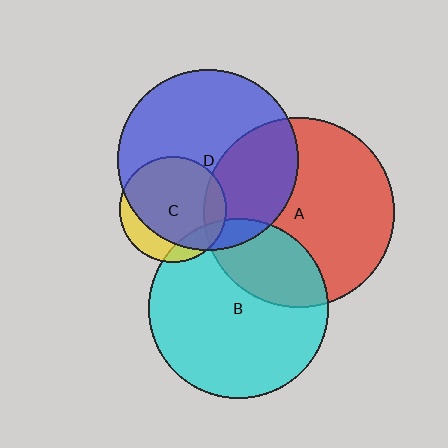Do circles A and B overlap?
Yes.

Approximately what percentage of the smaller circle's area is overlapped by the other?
Approximately 30%.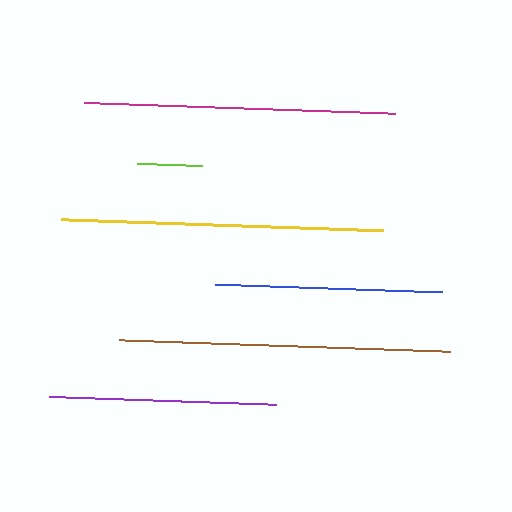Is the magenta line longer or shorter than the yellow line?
The yellow line is longer than the magenta line.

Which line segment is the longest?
The brown line is the longest at approximately 331 pixels.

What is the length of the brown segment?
The brown segment is approximately 331 pixels long.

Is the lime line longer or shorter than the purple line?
The purple line is longer than the lime line.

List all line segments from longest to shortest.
From longest to shortest: brown, yellow, magenta, purple, blue, lime.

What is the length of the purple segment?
The purple segment is approximately 227 pixels long.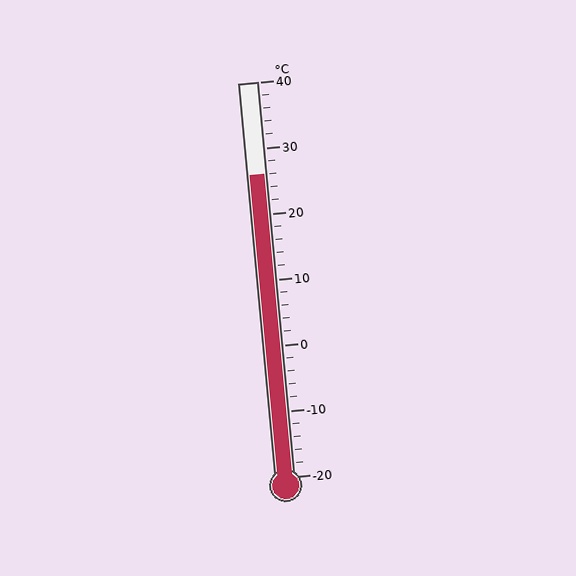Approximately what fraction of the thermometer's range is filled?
The thermometer is filled to approximately 75% of its range.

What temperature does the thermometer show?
The thermometer shows approximately 26°C.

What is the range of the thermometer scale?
The thermometer scale ranges from -20°C to 40°C.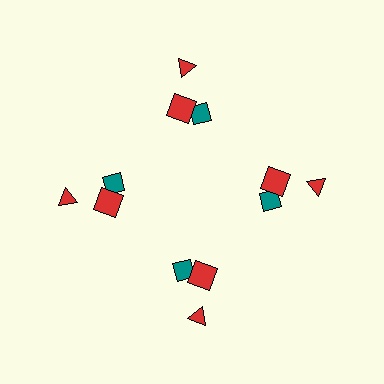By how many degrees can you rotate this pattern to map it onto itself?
The pattern maps onto itself every 90 degrees of rotation.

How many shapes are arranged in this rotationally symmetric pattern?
There are 12 shapes, arranged in 4 groups of 3.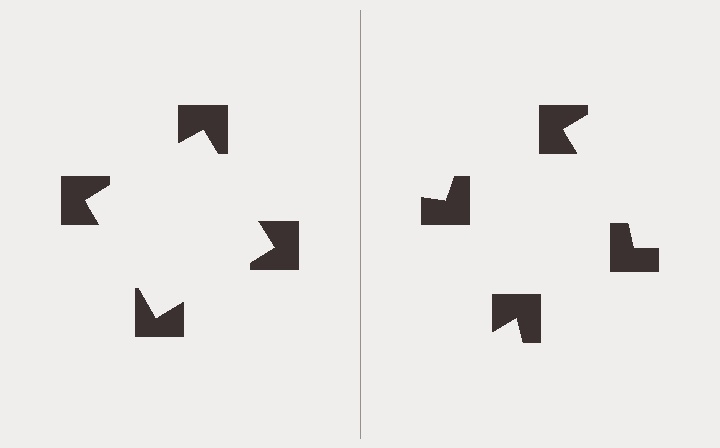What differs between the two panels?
The notched squares are positioned identically on both sides; only the wedge orientations differ. On the left they align to a square; on the right they are misaligned.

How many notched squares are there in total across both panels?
8 — 4 on each side.